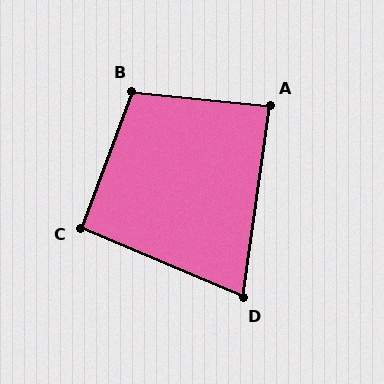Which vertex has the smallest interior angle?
D, at approximately 75 degrees.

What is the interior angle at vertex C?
Approximately 92 degrees (approximately right).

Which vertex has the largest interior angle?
B, at approximately 105 degrees.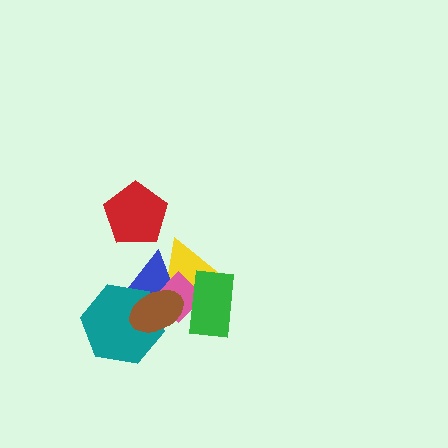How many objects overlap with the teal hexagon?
2 objects overlap with the teal hexagon.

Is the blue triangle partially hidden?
Yes, it is partially covered by another shape.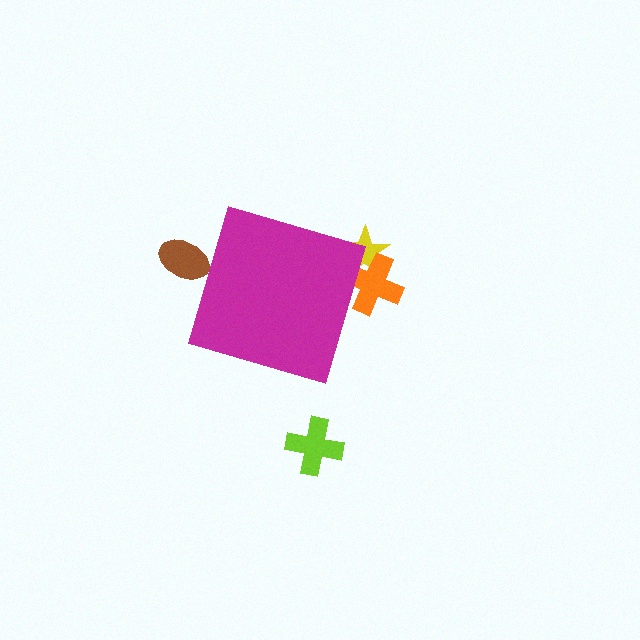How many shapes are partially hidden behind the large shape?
3 shapes are partially hidden.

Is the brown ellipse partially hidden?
Yes, the brown ellipse is partially hidden behind the magenta diamond.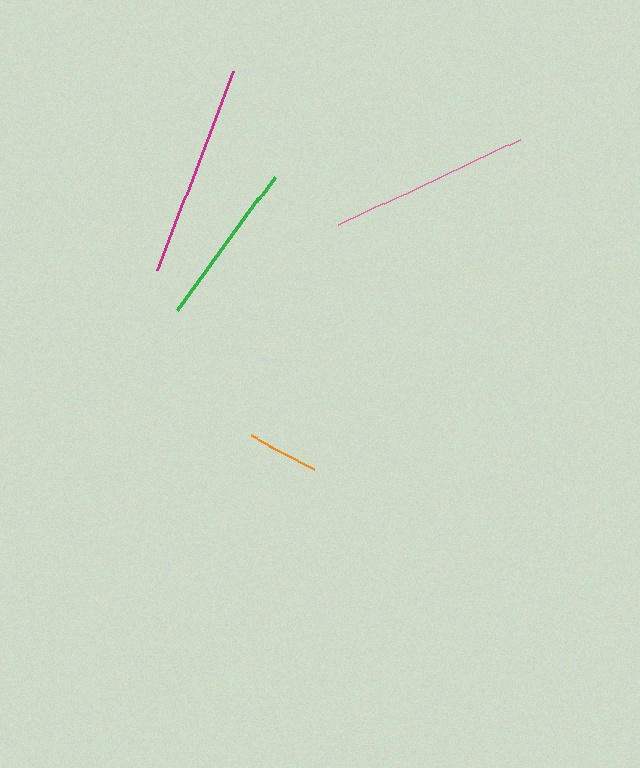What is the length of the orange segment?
The orange segment is approximately 72 pixels long.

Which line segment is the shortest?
The orange line is the shortest at approximately 72 pixels.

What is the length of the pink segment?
The pink segment is approximately 200 pixels long.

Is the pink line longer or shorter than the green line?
The pink line is longer than the green line.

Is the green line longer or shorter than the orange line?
The green line is longer than the orange line.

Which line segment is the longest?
The magenta line is the longest at approximately 213 pixels.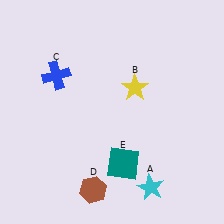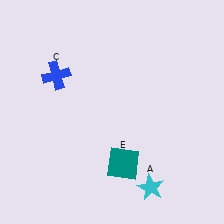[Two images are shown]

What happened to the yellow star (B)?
The yellow star (B) was removed in Image 2. It was in the top-right area of Image 1.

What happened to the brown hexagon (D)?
The brown hexagon (D) was removed in Image 2. It was in the bottom-left area of Image 1.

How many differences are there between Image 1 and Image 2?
There are 2 differences between the two images.